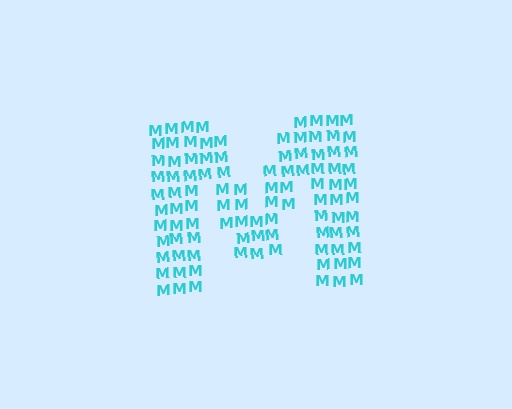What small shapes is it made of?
It is made of small letter M's.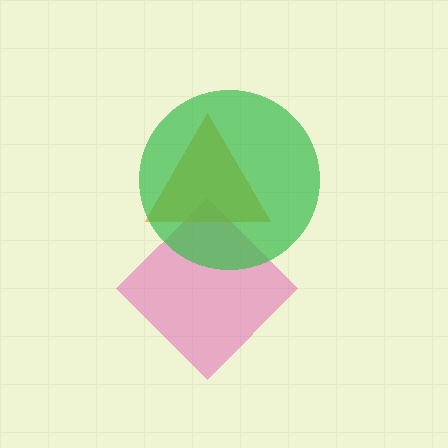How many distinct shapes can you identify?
There are 3 distinct shapes: a pink diamond, an orange triangle, a green circle.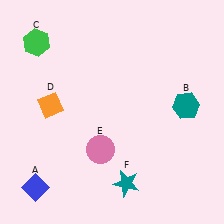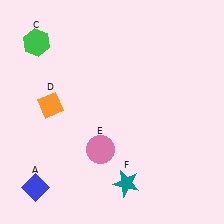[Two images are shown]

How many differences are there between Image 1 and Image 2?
There is 1 difference between the two images.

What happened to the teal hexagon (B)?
The teal hexagon (B) was removed in Image 2. It was in the top-right area of Image 1.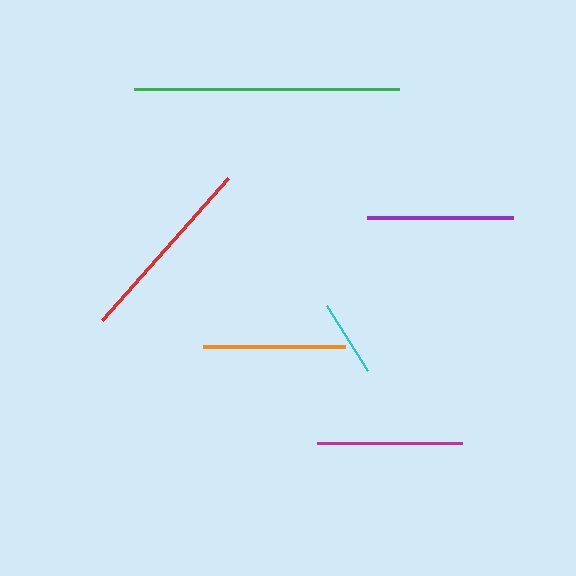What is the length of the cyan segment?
The cyan segment is approximately 77 pixels long.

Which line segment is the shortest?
The cyan line is the shortest at approximately 77 pixels.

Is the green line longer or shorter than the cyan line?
The green line is longer than the cyan line.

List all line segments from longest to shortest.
From longest to shortest: green, red, purple, magenta, orange, cyan.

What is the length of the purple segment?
The purple segment is approximately 147 pixels long.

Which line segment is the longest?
The green line is the longest at approximately 265 pixels.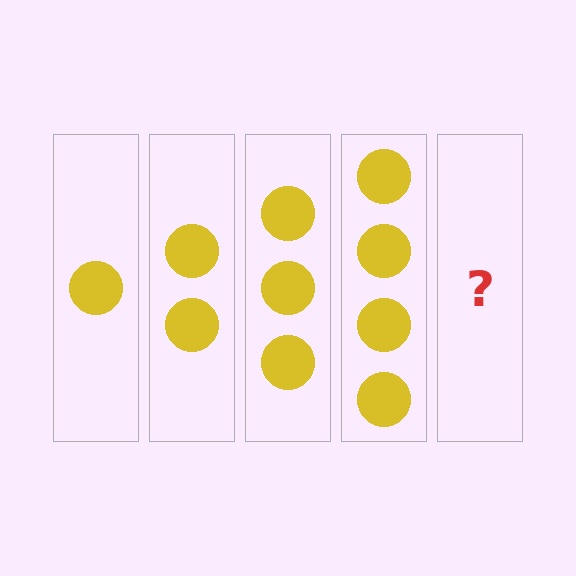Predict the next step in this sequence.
The next step is 5 circles.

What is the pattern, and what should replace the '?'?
The pattern is that each step adds one more circle. The '?' should be 5 circles.